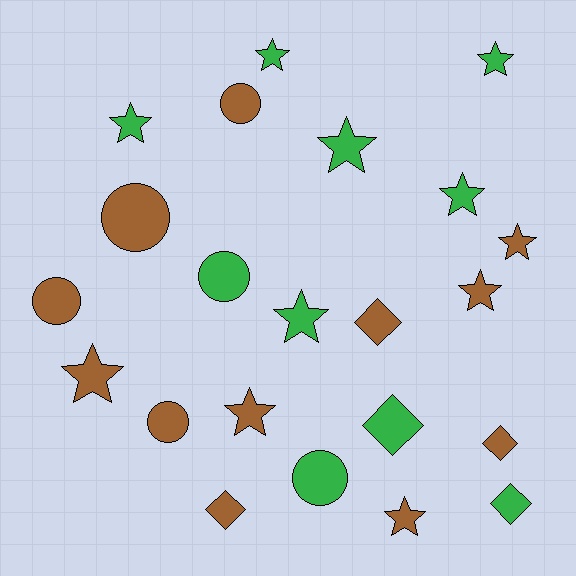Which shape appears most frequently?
Star, with 11 objects.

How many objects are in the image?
There are 22 objects.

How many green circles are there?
There are 2 green circles.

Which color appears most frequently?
Brown, with 12 objects.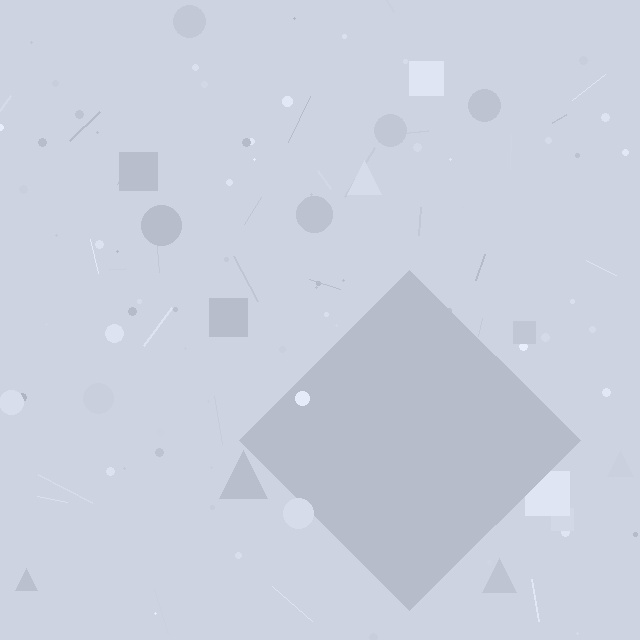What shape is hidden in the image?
A diamond is hidden in the image.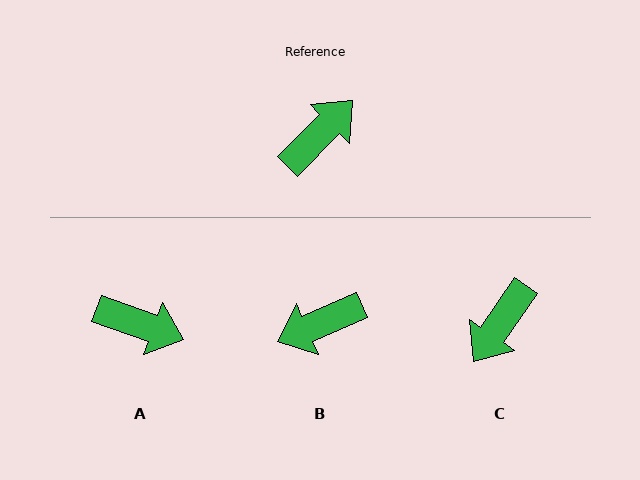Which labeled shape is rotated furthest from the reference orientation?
C, about 170 degrees away.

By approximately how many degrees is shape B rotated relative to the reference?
Approximately 158 degrees counter-clockwise.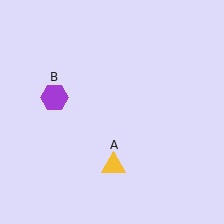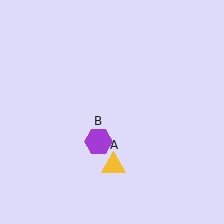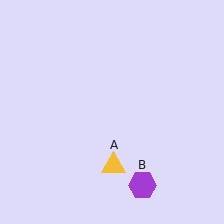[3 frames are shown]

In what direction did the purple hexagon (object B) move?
The purple hexagon (object B) moved down and to the right.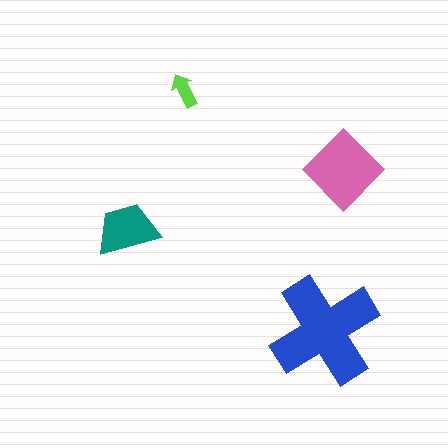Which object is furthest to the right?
The pink diamond is rightmost.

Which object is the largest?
The blue cross.